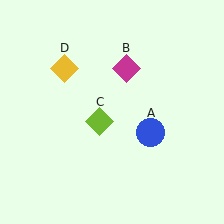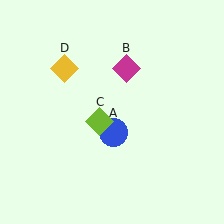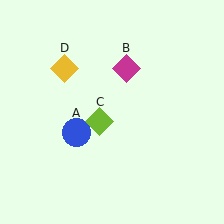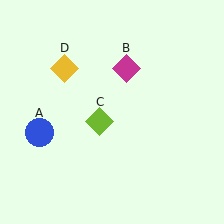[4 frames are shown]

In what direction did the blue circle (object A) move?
The blue circle (object A) moved left.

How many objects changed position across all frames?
1 object changed position: blue circle (object A).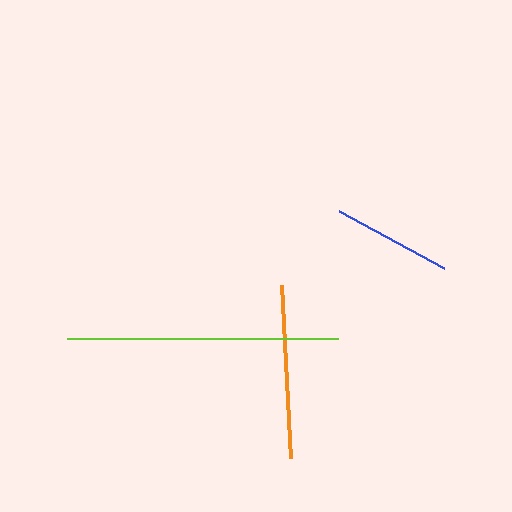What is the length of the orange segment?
The orange segment is approximately 173 pixels long.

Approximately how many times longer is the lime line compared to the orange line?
The lime line is approximately 1.6 times the length of the orange line.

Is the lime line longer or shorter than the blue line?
The lime line is longer than the blue line.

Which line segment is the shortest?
The blue line is the shortest at approximately 120 pixels.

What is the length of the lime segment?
The lime segment is approximately 271 pixels long.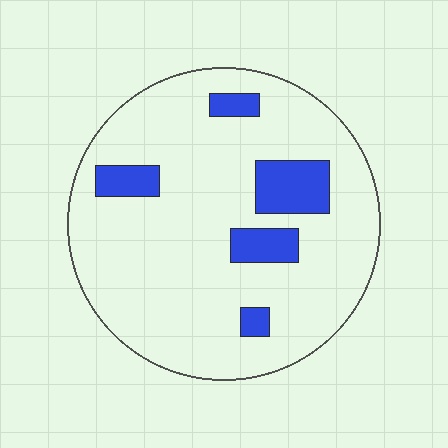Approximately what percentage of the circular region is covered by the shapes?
Approximately 15%.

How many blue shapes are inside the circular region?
5.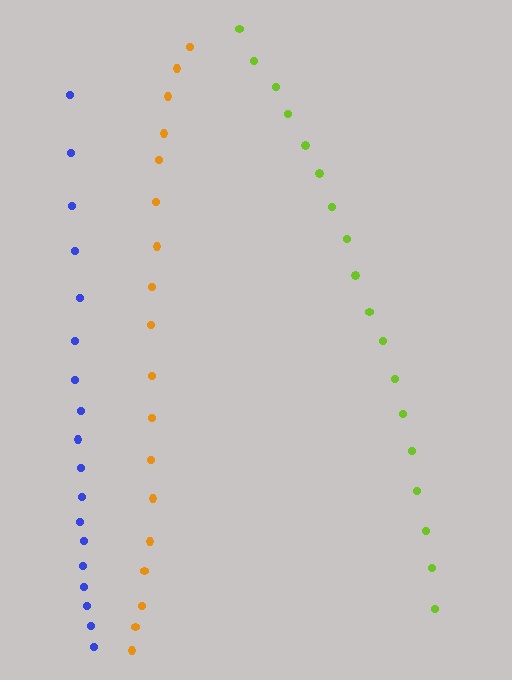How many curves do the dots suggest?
There are 3 distinct paths.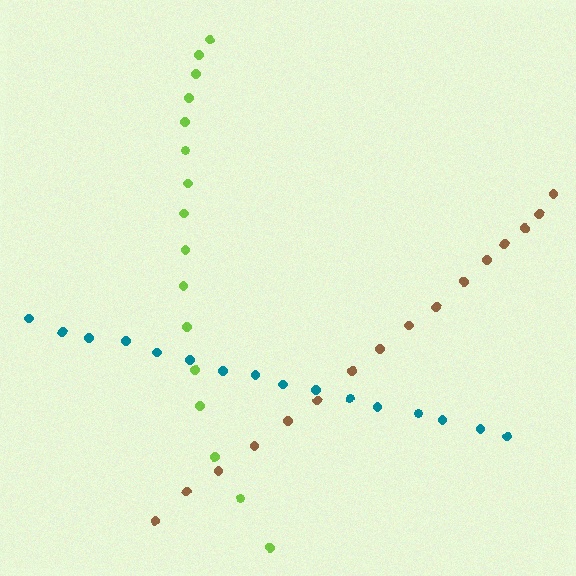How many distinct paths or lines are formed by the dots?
There are 3 distinct paths.